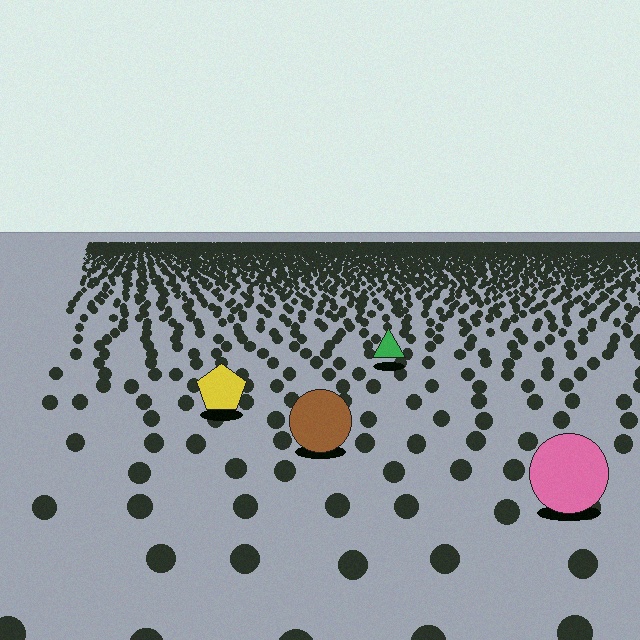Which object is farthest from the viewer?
The green triangle is farthest from the viewer. It appears smaller and the ground texture around it is denser.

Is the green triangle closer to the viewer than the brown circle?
No. The brown circle is closer — you can tell from the texture gradient: the ground texture is coarser near it.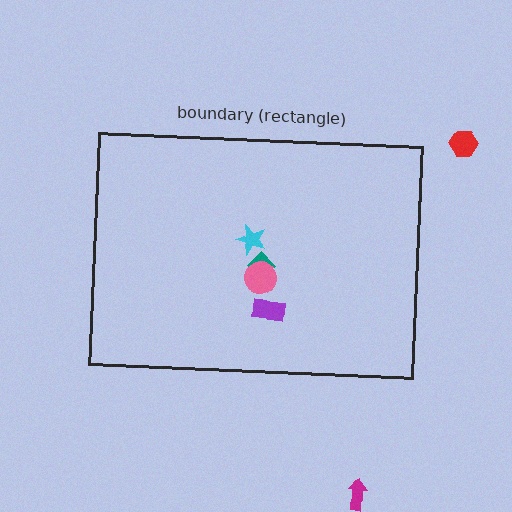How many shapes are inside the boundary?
4 inside, 2 outside.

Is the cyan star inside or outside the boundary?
Inside.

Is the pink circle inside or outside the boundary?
Inside.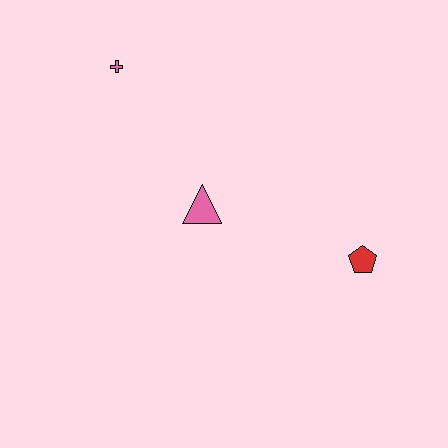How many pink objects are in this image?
There are 2 pink objects.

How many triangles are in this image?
There is 1 triangle.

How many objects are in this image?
There are 3 objects.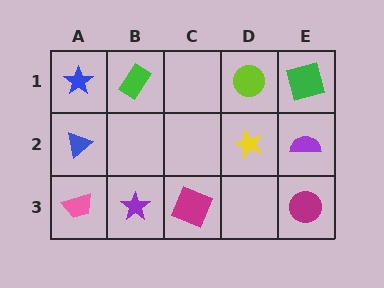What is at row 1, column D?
A lime circle.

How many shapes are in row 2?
3 shapes.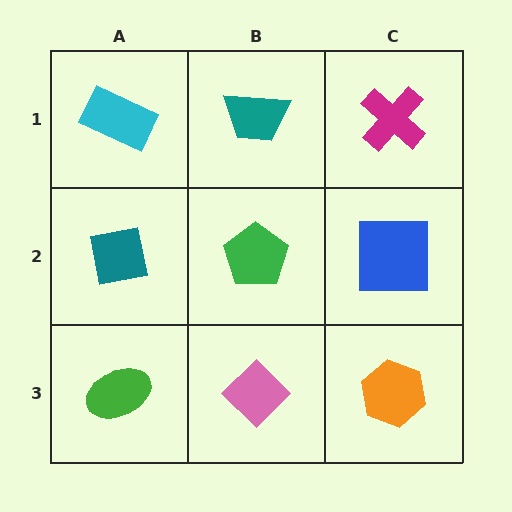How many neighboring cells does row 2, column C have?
3.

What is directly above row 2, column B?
A teal trapezoid.